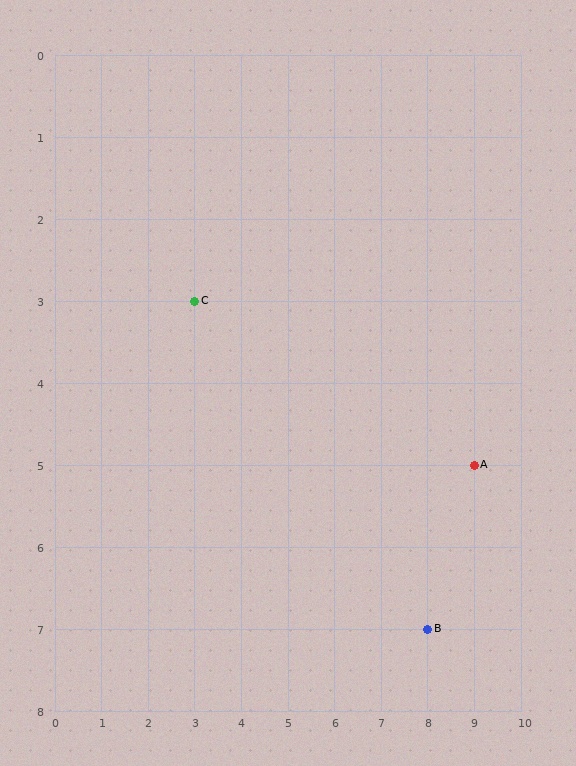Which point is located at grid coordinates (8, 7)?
Point B is at (8, 7).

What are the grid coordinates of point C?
Point C is at grid coordinates (3, 3).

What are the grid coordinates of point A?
Point A is at grid coordinates (9, 5).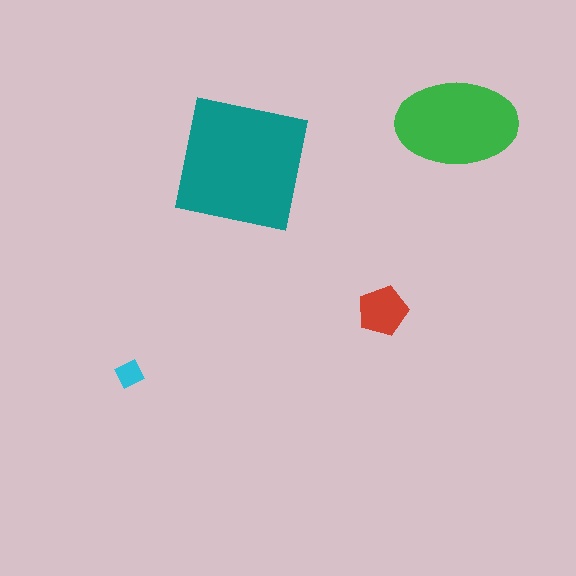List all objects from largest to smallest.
The teal square, the green ellipse, the red pentagon, the cyan diamond.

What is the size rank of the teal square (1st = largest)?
1st.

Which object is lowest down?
The cyan diamond is bottommost.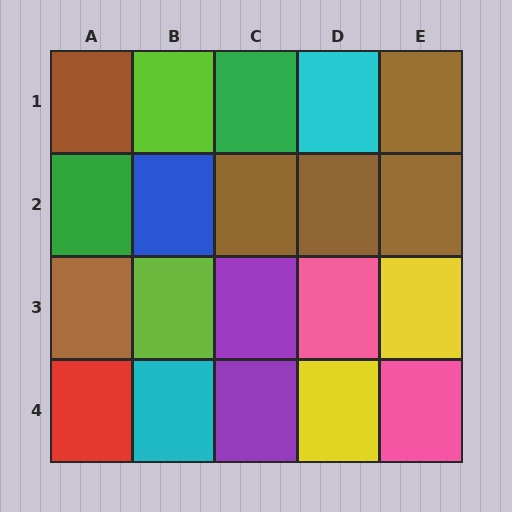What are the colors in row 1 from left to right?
Brown, lime, green, cyan, brown.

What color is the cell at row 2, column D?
Brown.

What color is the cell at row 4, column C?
Purple.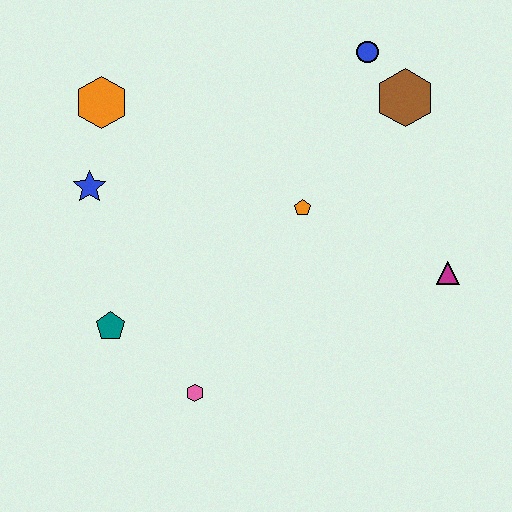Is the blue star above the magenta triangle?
Yes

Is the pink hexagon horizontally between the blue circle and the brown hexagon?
No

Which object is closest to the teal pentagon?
The pink hexagon is closest to the teal pentagon.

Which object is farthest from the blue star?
The magenta triangle is farthest from the blue star.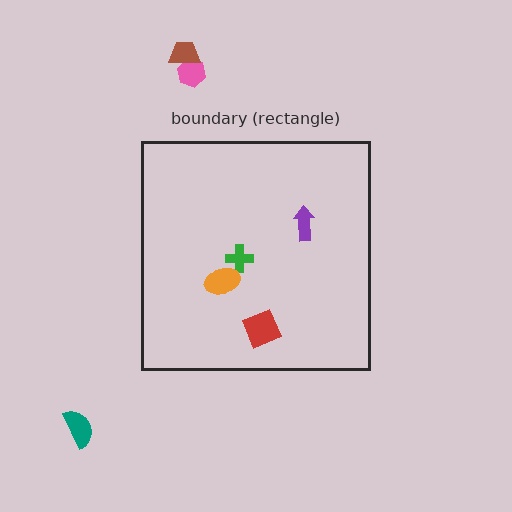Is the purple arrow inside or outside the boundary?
Inside.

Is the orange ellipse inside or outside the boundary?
Inside.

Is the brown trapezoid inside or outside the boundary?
Outside.